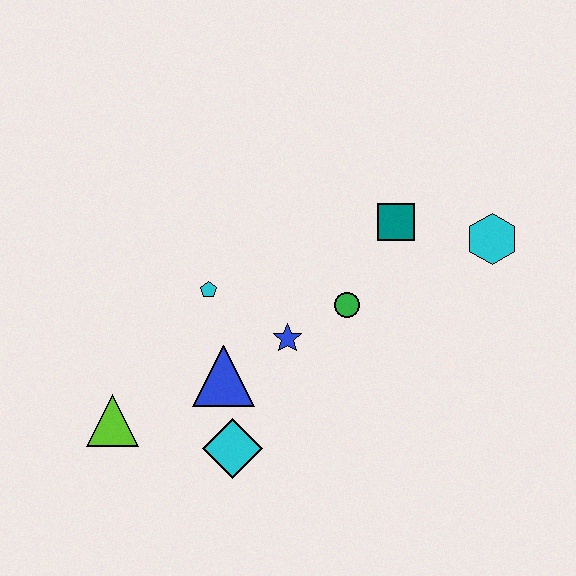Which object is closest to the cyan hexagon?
The teal square is closest to the cyan hexagon.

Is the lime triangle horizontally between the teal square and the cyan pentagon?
No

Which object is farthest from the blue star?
The cyan hexagon is farthest from the blue star.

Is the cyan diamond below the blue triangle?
Yes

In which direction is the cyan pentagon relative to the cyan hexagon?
The cyan pentagon is to the left of the cyan hexagon.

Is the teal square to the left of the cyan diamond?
No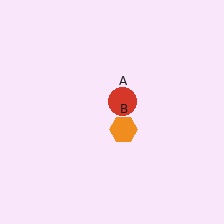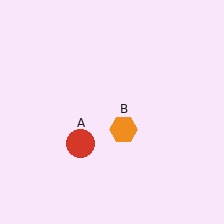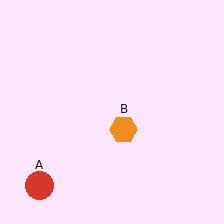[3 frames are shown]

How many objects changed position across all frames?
1 object changed position: red circle (object A).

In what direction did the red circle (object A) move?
The red circle (object A) moved down and to the left.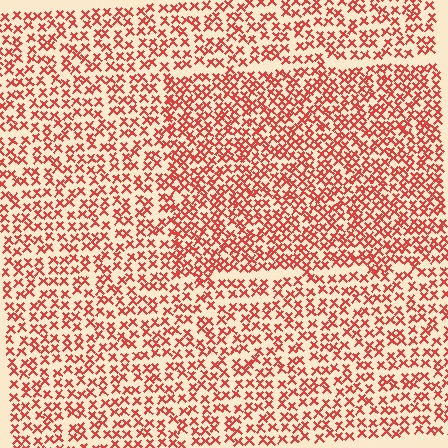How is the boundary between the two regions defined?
The boundary is defined by a change in element density (approximately 1.5x ratio). All elements are the same color, size, and shape.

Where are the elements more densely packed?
The elements are more densely packed inside the rectangle boundary.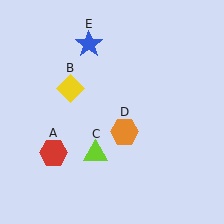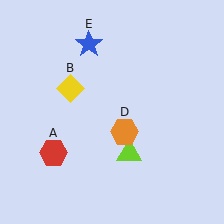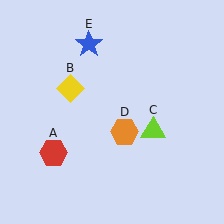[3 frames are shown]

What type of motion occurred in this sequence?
The lime triangle (object C) rotated counterclockwise around the center of the scene.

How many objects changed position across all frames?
1 object changed position: lime triangle (object C).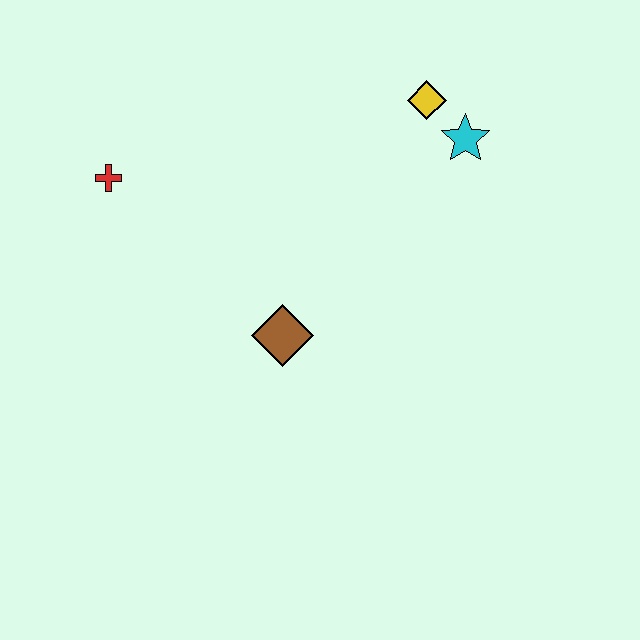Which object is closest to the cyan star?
The yellow diamond is closest to the cyan star.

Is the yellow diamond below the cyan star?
No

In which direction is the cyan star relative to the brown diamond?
The cyan star is above the brown diamond.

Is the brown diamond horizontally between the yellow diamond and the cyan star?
No